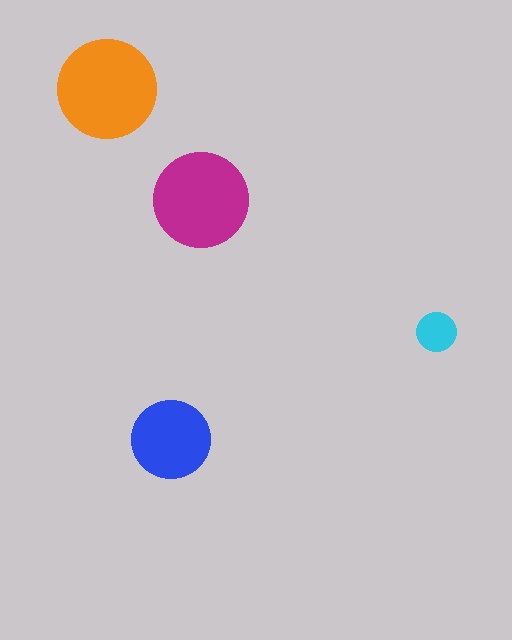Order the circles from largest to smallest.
the orange one, the magenta one, the blue one, the cyan one.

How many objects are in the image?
There are 4 objects in the image.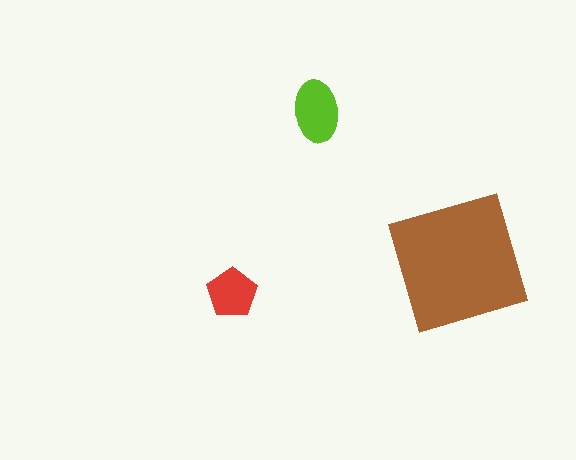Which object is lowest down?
The red pentagon is bottommost.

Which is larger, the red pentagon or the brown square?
The brown square.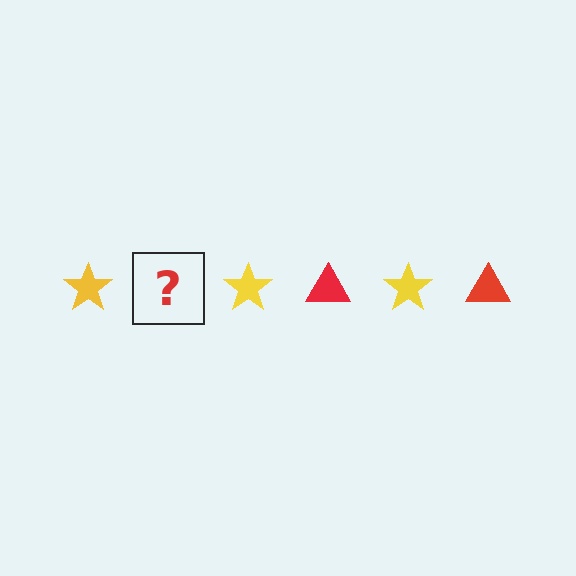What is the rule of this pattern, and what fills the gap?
The rule is that the pattern alternates between yellow star and red triangle. The gap should be filled with a red triangle.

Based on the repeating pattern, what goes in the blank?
The blank should be a red triangle.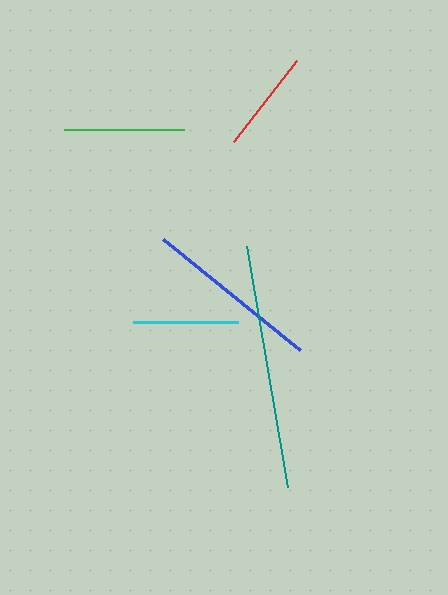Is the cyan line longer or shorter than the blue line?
The blue line is longer than the cyan line.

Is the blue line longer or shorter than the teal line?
The teal line is longer than the blue line.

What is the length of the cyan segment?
The cyan segment is approximately 106 pixels long.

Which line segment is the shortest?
The red line is the shortest at approximately 103 pixels.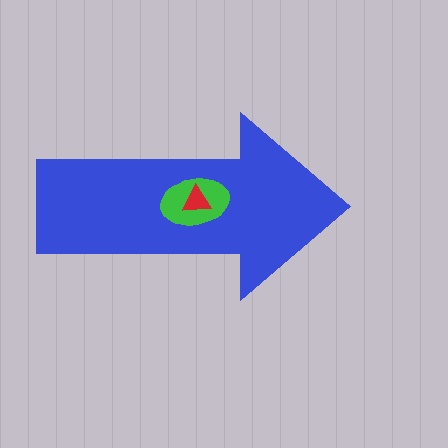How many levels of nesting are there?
3.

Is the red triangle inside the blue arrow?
Yes.